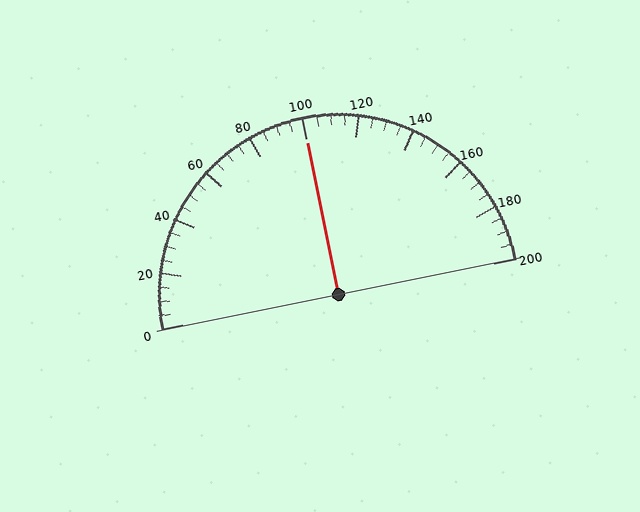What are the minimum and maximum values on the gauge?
The gauge ranges from 0 to 200.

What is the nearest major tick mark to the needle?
The nearest major tick mark is 100.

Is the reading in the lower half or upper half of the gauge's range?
The reading is in the upper half of the range (0 to 200).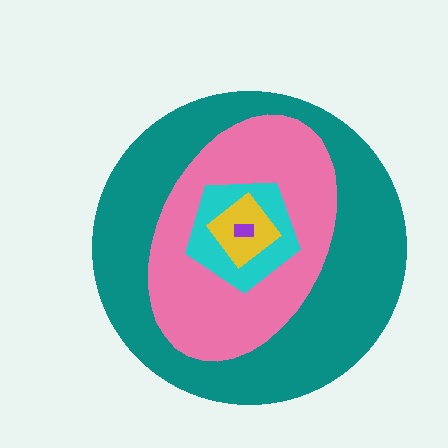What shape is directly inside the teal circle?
The pink ellipse.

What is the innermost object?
The purple rectangle.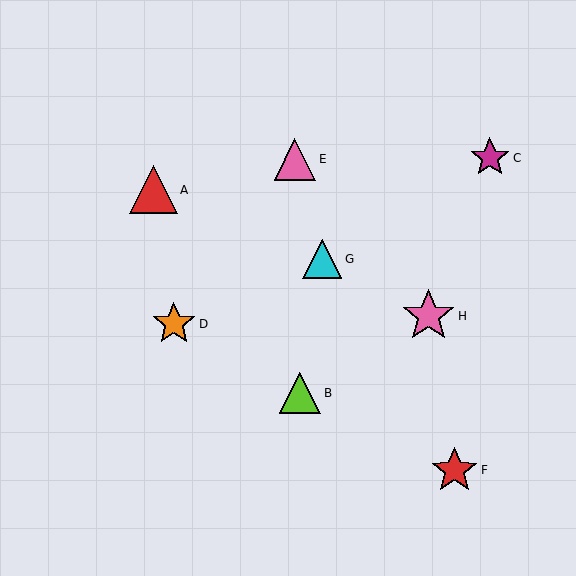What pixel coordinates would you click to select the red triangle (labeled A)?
Click at (153, 190) to select the red triangle A.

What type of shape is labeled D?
Shape D is an orange star.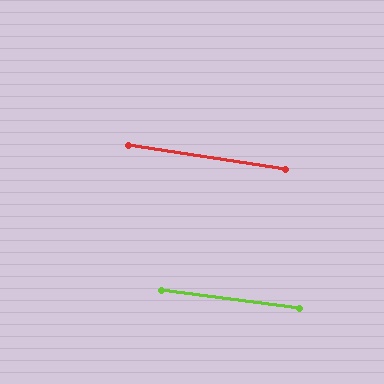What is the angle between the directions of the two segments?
Approximately 1 degree.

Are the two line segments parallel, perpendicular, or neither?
Parallel — their directions differ by only 1.5°.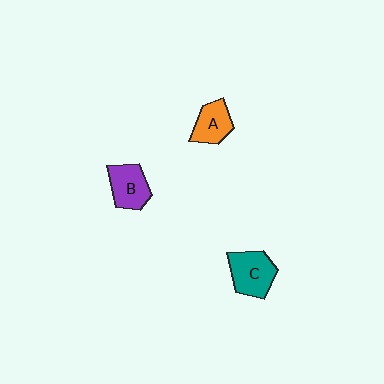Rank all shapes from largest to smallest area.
From largest to smallest: C (teal), B (purple), A (orange).